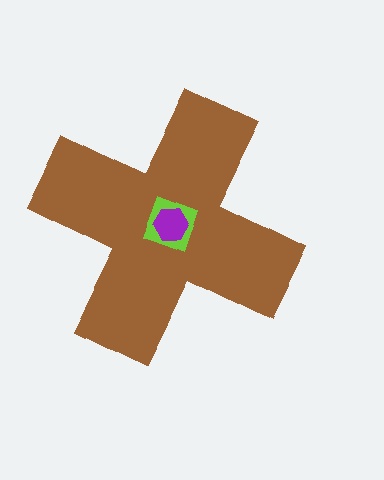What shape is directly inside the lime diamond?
The purple hexagon.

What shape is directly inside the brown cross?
The lime diamond.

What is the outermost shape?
The brown cross.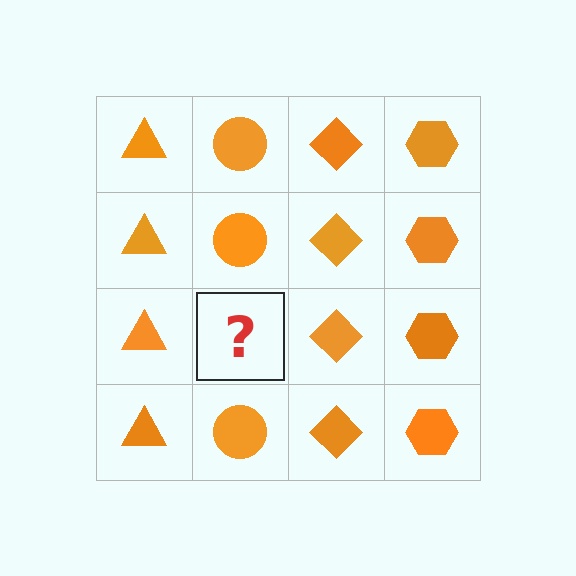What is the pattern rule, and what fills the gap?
The rule is that each column has a consistent shape. The gap should be filled with an orange circle.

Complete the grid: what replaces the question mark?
The question mark should be replaced with an orange circle.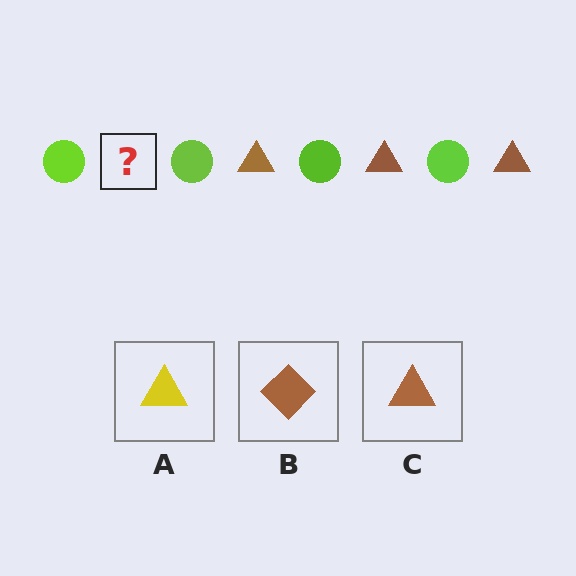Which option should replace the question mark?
Option C.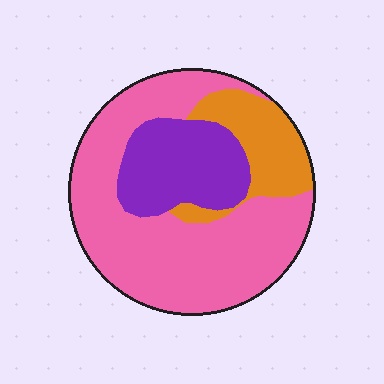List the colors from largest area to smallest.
From largest to smallest: pink, purple, orange.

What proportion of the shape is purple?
Purple takes up less than a quarter of the shape.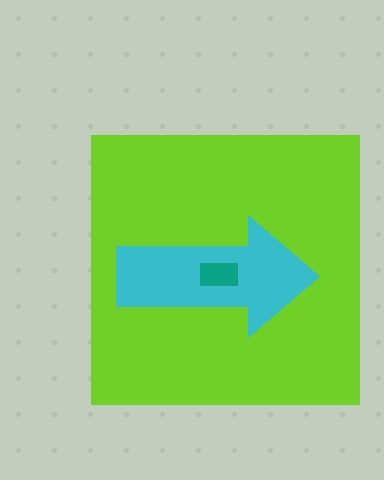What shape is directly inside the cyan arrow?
The teal rectangle.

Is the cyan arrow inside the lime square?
Yes.